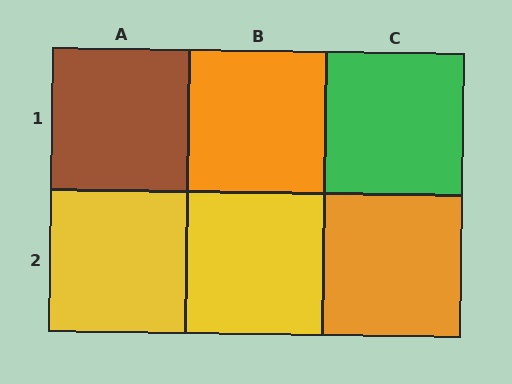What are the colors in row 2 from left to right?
Yellow, yellow, orange.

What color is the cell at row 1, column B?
Orange.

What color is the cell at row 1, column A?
Brown.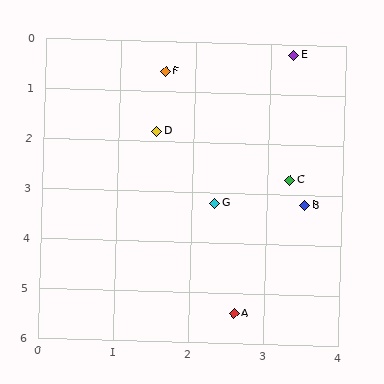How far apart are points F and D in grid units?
Points F and D are about 1.2 grid units apart.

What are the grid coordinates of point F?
Point F is at approximately (1.6, 0.6).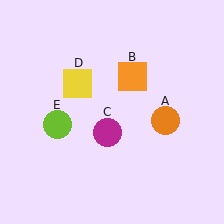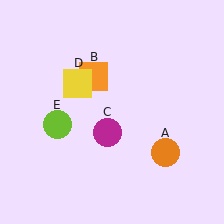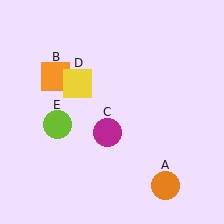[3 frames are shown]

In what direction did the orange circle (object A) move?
The orange circle (object A) moved down.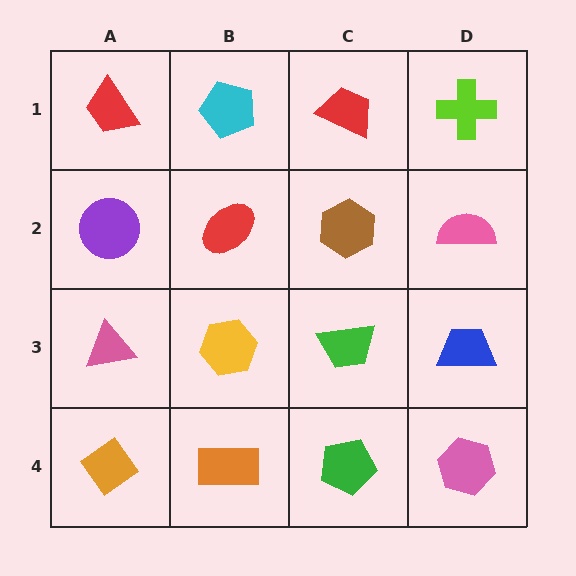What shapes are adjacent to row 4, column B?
A yellow hexagon (row 3, column B), an orange diamond (row 4, column A), a green pentagon (row 4, column C).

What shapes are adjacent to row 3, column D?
A pink semicircle (row 2, column D), a pink hexagon (row 4, column D), a green trapezoid (row 3, column C).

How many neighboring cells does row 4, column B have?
3.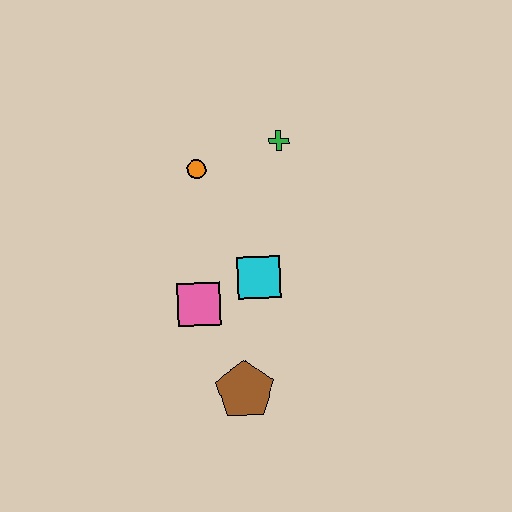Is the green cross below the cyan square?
No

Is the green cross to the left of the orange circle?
No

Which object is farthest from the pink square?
The green cross is farthest from the pink square.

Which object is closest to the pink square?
The cyan square is closest to the pink square.